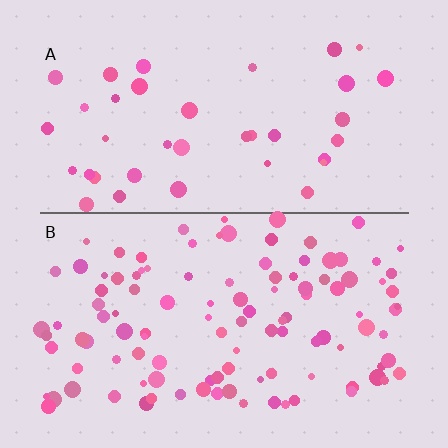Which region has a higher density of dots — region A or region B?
B (the bottom).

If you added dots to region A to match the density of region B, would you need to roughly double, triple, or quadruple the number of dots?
Approximately triple.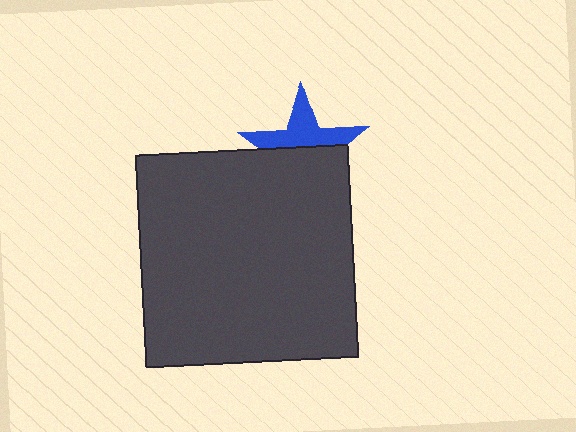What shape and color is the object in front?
The object in front is a dark gray square.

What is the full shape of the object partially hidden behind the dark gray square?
The partially hidden object is a blue star.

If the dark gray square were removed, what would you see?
You would see the complete blue star.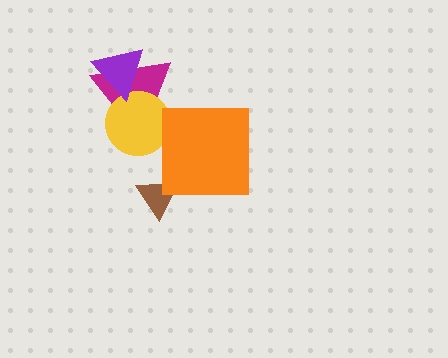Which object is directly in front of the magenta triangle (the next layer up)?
The yellow circle is directly in front of the magenta triangle.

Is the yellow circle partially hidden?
Yes, it is partially covered by another shape.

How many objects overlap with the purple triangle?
2 objects overlap with the purple triangle.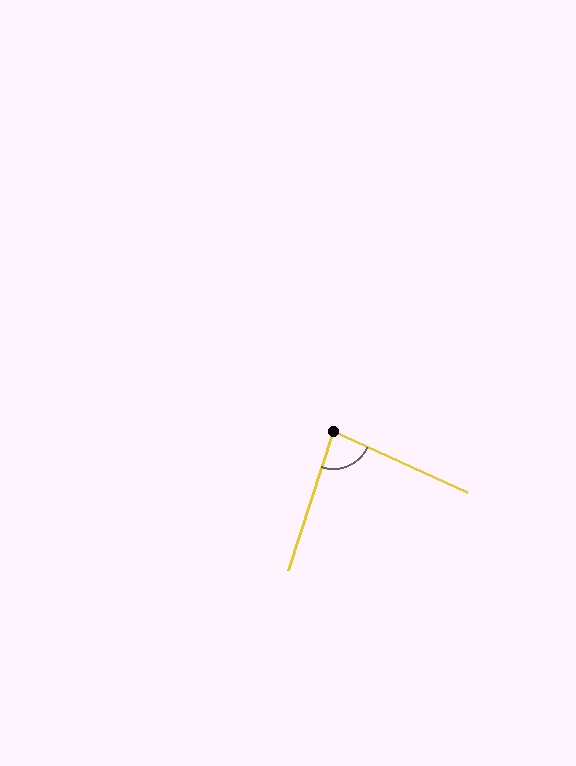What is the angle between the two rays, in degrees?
Approximately 84 degrees.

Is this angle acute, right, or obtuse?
It is acute.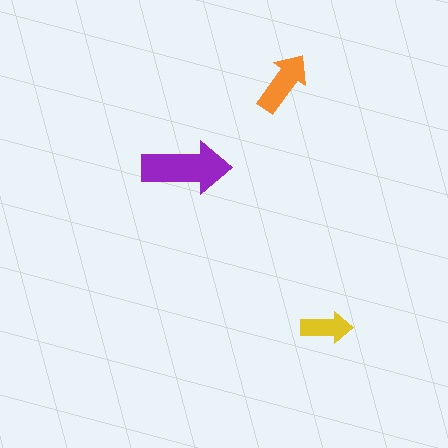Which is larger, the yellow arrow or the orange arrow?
The orange one.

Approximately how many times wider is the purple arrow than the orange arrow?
About 1.5 times wider.